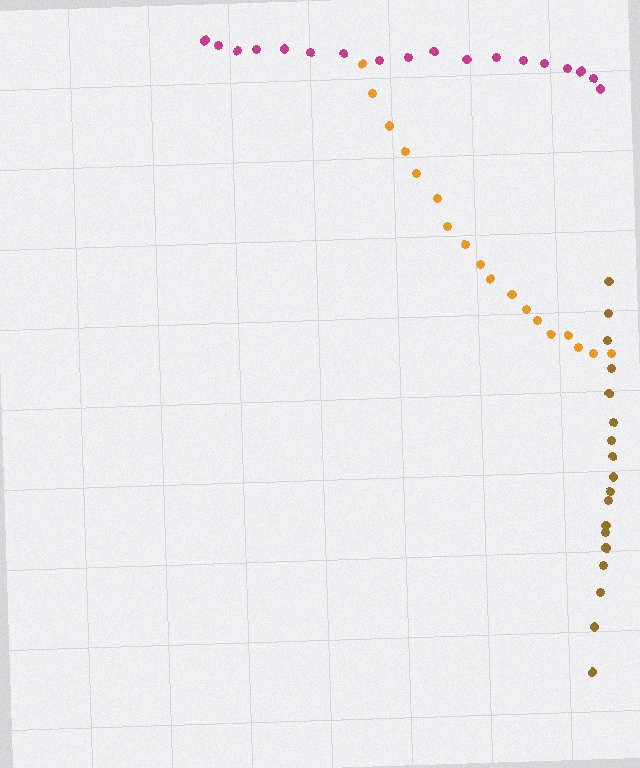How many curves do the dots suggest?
There are 3 distinct paths.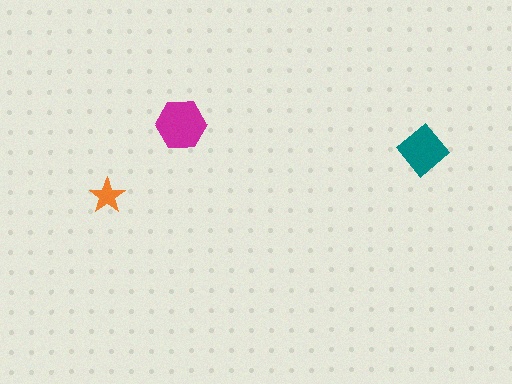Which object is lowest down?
The orange star is bottommost.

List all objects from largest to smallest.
The magenta hexagon, the teal diamond, the orange star.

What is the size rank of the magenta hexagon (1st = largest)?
1st.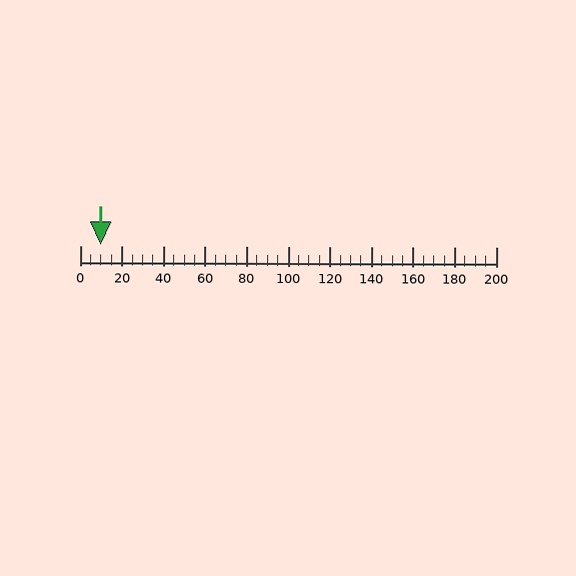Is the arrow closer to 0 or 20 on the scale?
The arrow is closer to 20.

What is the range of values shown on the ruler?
The ruler shows values from 0 to 200.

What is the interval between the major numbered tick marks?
The major tick marks are spaced 20 units apart.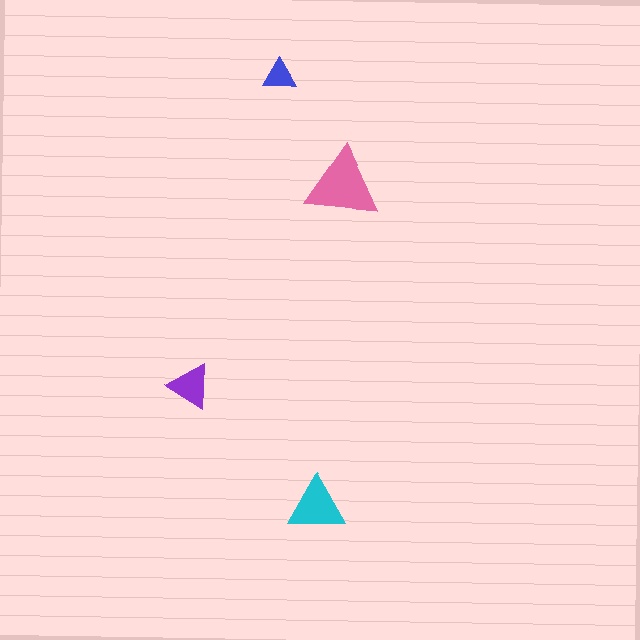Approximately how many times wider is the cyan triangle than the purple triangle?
About 1.5 times wider.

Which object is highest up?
The blue triangle is topmost.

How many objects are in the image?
There are 4 objects in the image.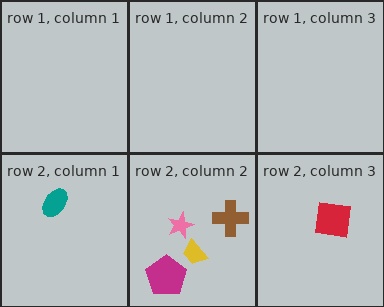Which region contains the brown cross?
The row 2, column 2 region.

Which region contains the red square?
The row 2, column 3 region.